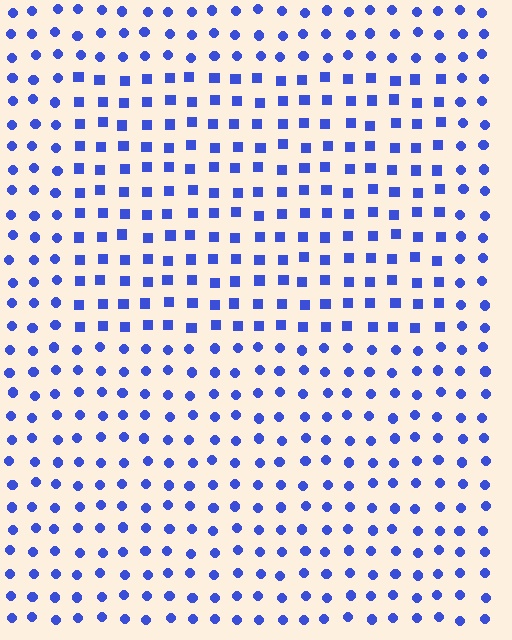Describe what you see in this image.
The image is filled with small blue elements arranged in a uniform grid. A rectangle-shaped region contains squares, while the surrounding area contains circles. The boundary is defined purely by the change in element shape.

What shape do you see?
I see a rectangle.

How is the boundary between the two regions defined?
The boundary is defined by a change in element shape: squares inside vs. circles outside. All elements share the same color and spacing.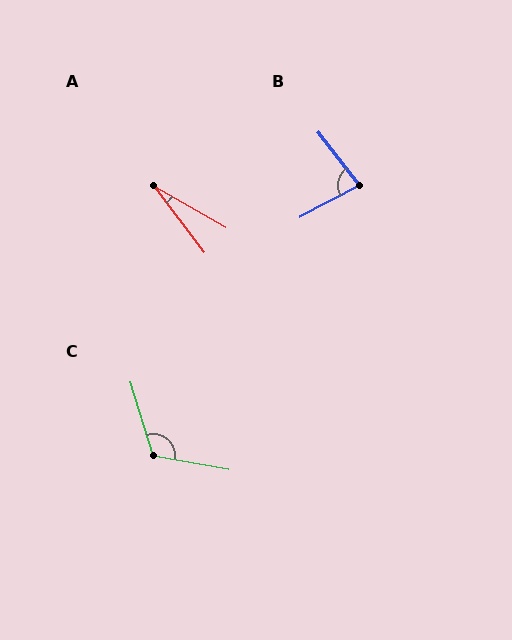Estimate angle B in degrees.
Approximately 80 degrees.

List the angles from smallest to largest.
A (22°), B (80°), C (117°).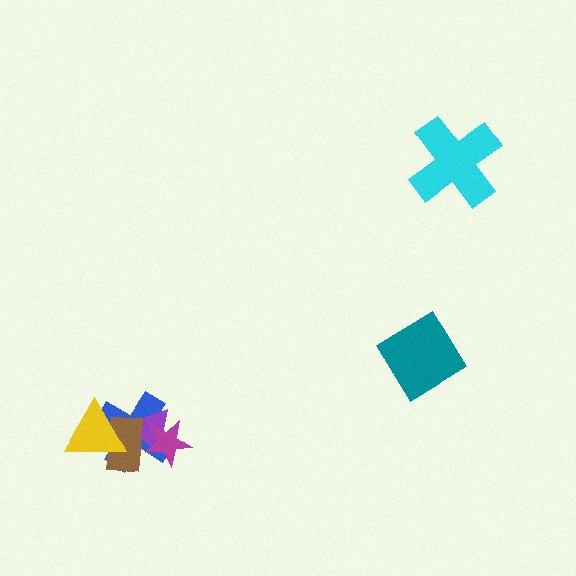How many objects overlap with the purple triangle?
3 objects overlap with the purple triangle.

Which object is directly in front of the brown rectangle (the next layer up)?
The yellow triangle is directly in front of the brown rectangle.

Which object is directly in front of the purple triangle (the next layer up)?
The brown rectangle is directly in front of the purple triangle.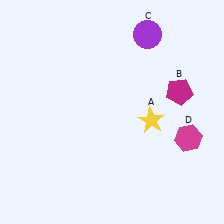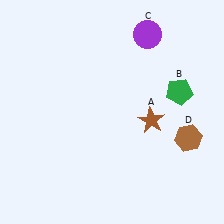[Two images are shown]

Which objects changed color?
A changed from yellow to brown. B changed from magenta to green. D changed from magenta to brown.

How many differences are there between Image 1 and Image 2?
There are 3 differences between the two images.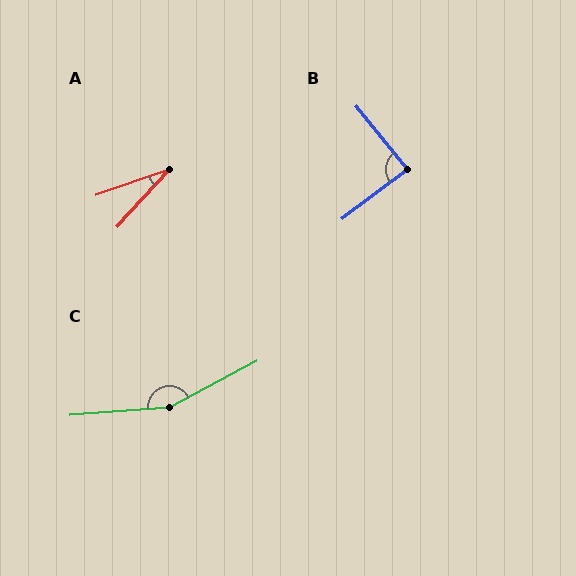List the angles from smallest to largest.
A (28°), B (87°), C (156°).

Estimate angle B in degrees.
Approximately 87 degrees.